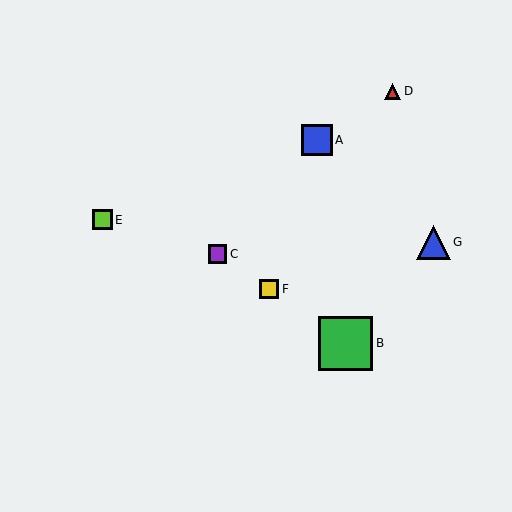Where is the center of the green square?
The center of the green square is at (345, 343).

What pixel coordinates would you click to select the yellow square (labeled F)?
Click at (269, 289) to select the yellow square F.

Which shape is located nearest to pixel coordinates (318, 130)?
The blue square (labeled A) at (317, 140) is nearest to that location.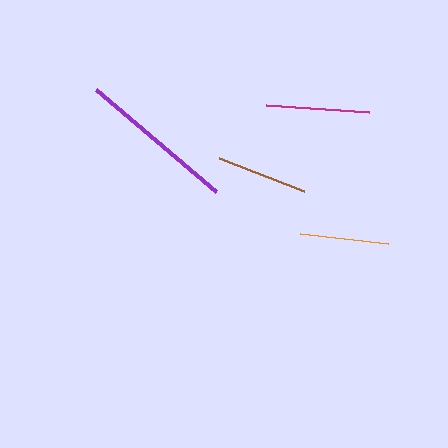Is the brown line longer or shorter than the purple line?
The purple line is longer than the brown line.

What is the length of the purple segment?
The purple segment is approximately 157 pixels long.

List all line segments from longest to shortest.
From longest to shortest: purple, magenta, brown, orange.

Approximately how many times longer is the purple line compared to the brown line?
The purple line is approximately 1.7 times the length of the brown line.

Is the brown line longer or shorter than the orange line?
The brown line is longer than the orange line.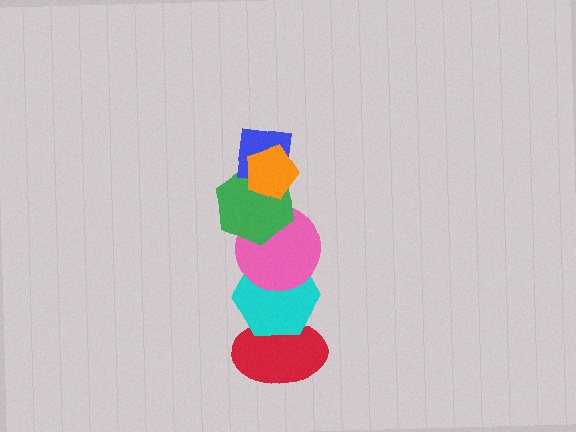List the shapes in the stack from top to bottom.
From top to bottom: the orange pentagon, the blue square, the green hexagon, the pink circle, the cyan hexagon, the red ellipse.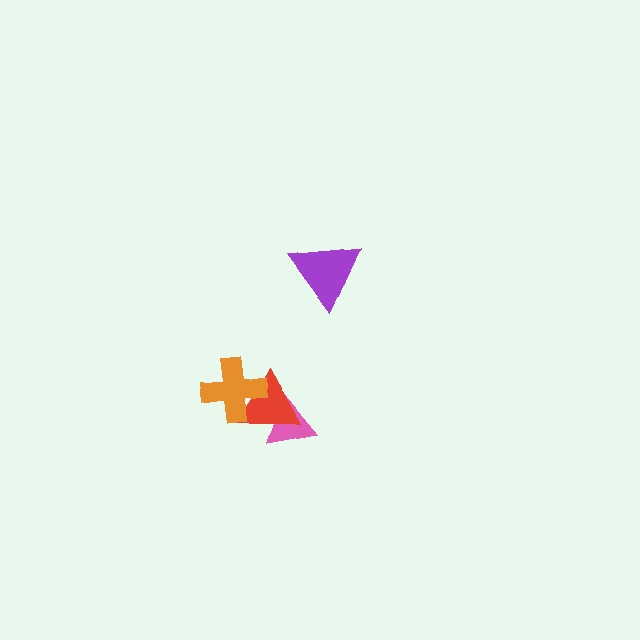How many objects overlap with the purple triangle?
0 objects overlap with the purple triangle.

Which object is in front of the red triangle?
The orange cross is in front of the red triangle.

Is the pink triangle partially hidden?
Yes, it is partially covered by another shape.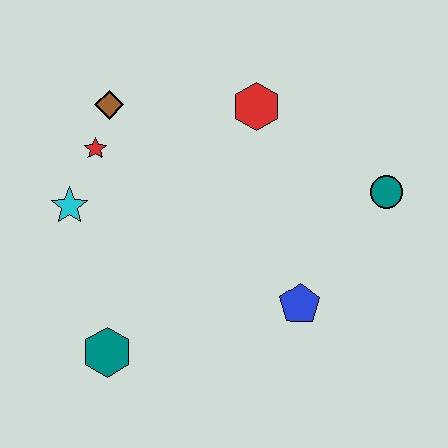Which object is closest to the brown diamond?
The red star is closest to the brown diamond.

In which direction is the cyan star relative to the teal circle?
The cyan star is to the left of the teal circle.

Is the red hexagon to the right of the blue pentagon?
No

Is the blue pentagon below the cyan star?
Yes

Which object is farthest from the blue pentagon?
The brown diamond is farthest from the blue pentagon.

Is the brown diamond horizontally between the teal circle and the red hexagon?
No